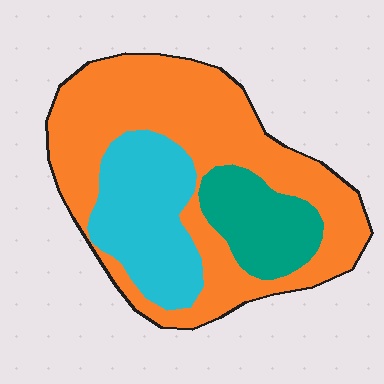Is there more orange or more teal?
Orange.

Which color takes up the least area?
Teal, at roughly 15%.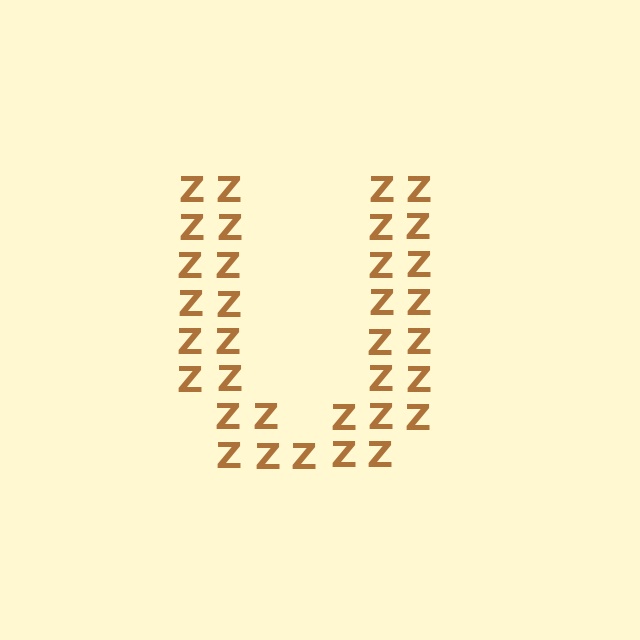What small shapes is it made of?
It is made of small letter Z's.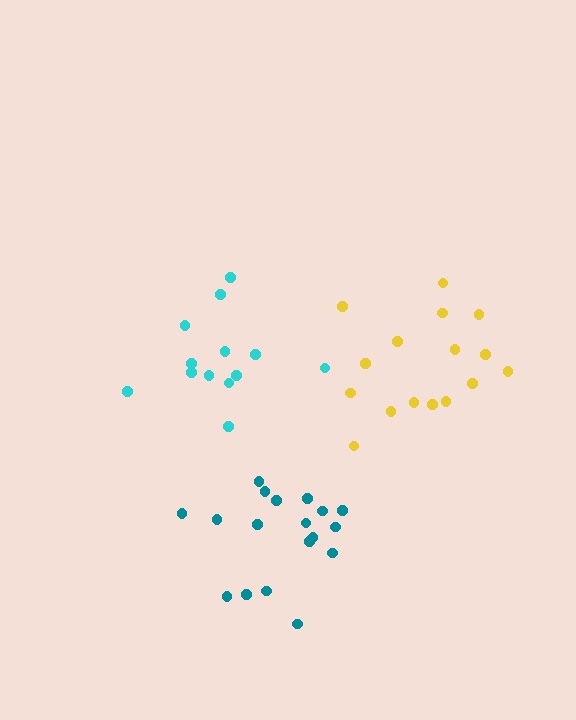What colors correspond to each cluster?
The clusters are colored: cyan, teal, yellow.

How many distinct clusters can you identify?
There are 3 distinct clusters.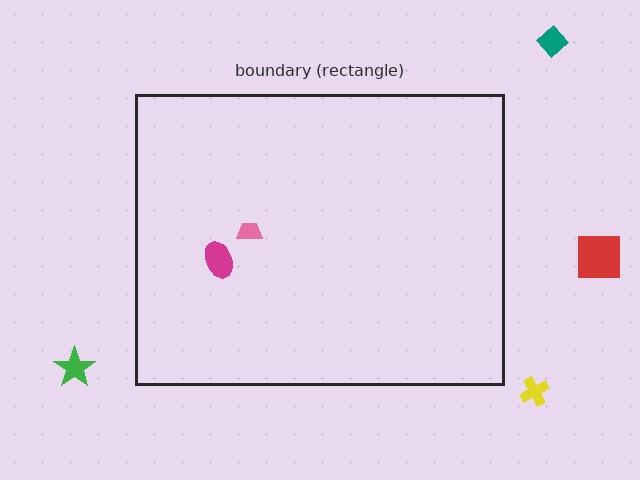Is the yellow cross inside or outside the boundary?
Outside.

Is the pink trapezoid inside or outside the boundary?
Inside.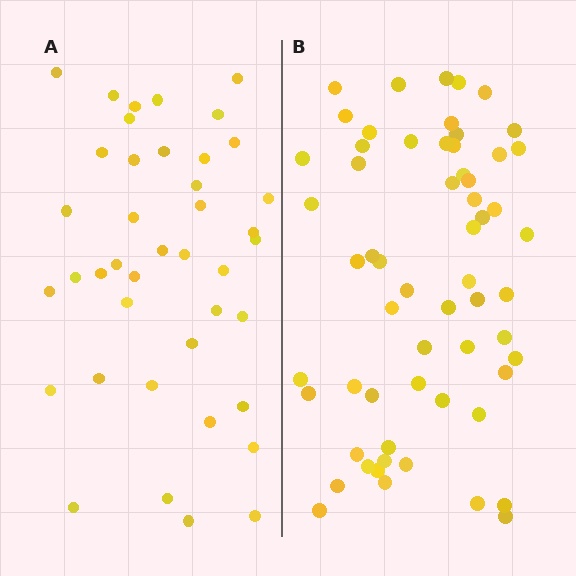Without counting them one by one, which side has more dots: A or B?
Region B (the right region) has more dots.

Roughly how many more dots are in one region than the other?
Region B has approximately 20 more dots than region A.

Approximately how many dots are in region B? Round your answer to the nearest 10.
About 60 dots.